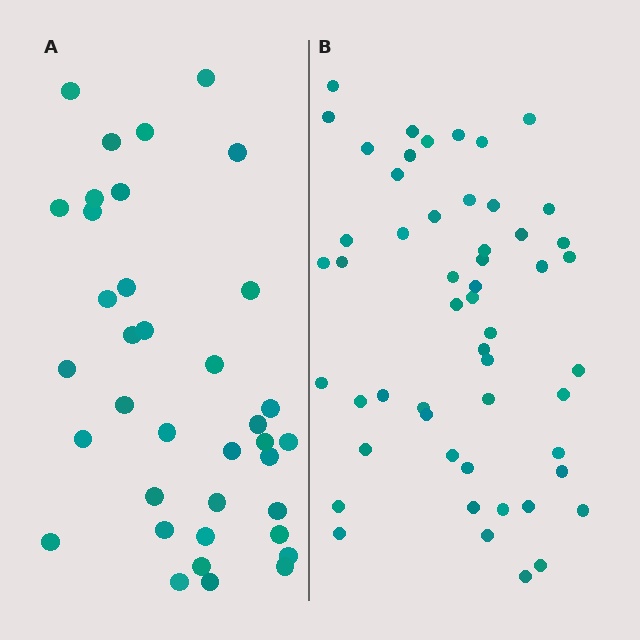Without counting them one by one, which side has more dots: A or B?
Region B (the right region) has more dots.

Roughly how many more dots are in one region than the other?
Region B has approximately 15 more dots than region A.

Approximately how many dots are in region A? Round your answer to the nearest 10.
About 40 dots. (The exact count is 37, which rounds to 40.)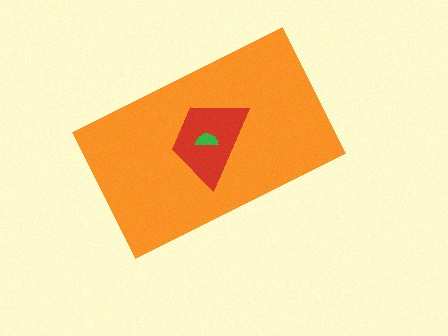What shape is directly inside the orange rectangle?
The red trapezoid.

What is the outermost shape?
The orange rectangle.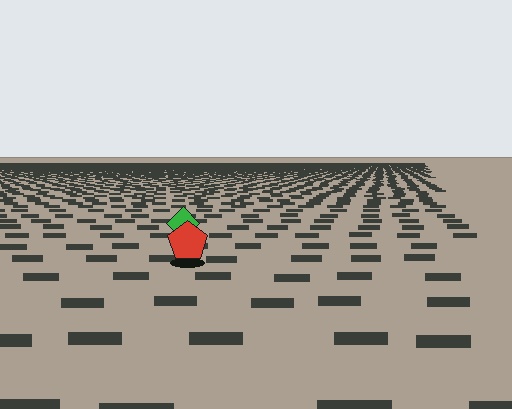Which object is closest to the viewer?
The red pentagon is closest. The texture marks near it are larger and more spread out.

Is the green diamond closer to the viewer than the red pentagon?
No. The red pentagon is closer — you can tell from the texture gradient: the ground texture is coarser near it.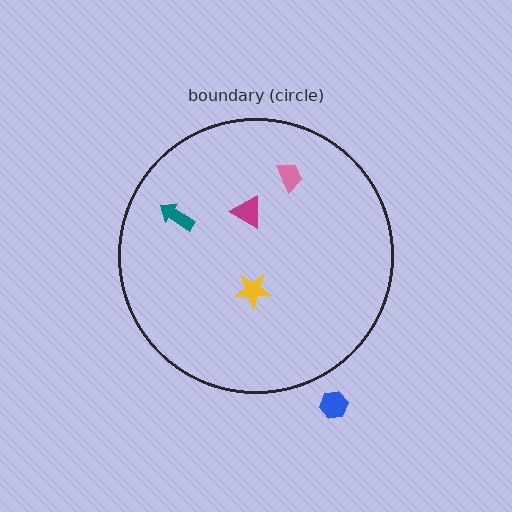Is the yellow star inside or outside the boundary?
Inside.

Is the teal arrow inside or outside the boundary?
Inside.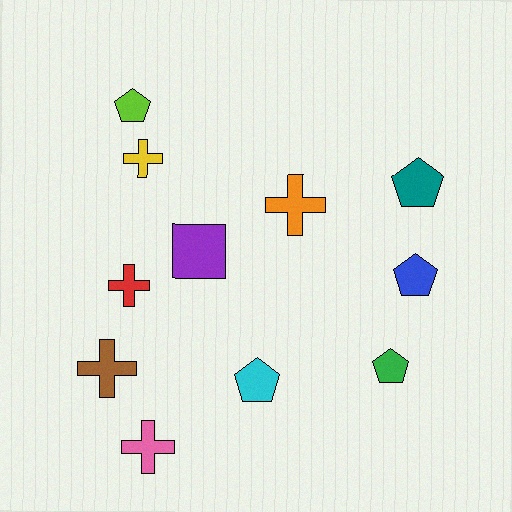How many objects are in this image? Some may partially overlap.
There are 11 objects.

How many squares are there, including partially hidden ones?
There is 1 square.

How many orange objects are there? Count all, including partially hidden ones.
There is 1 orange object.